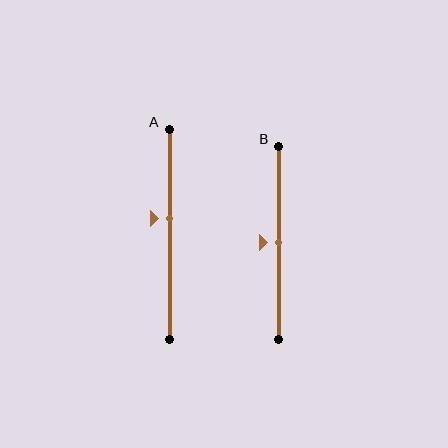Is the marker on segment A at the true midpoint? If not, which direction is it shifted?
No, the marker on segment A is shifted upward by about 8% of the segment length.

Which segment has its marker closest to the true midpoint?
Segment B has its marker closest to the true midpoint.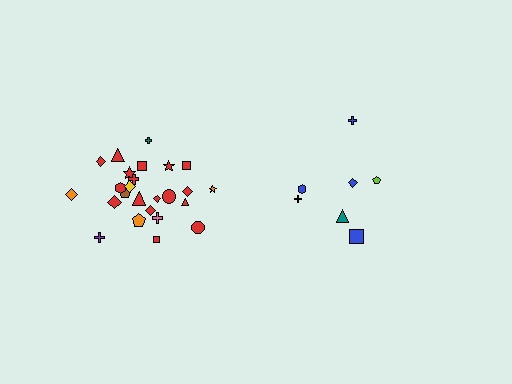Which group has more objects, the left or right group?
The left group.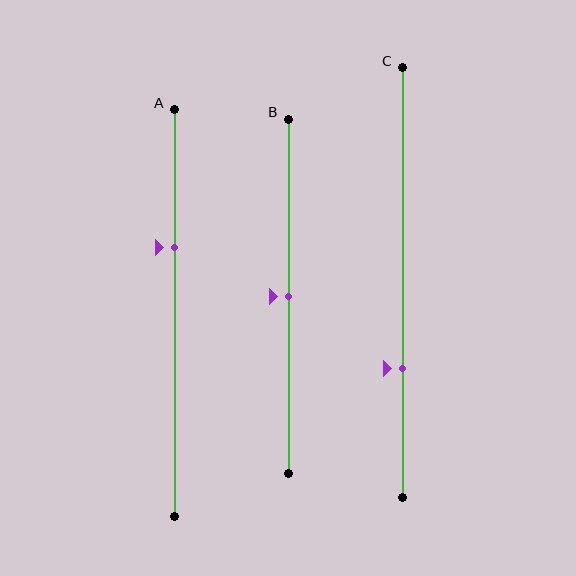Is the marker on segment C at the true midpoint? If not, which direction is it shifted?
No, the marker on segment C is shifted downward by about 20% of the segment length.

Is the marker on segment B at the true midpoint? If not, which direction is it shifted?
Yes, the marker on segment B is at the true midpoint.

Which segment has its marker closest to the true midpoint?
Segment B has its marker closest to the true midpoint.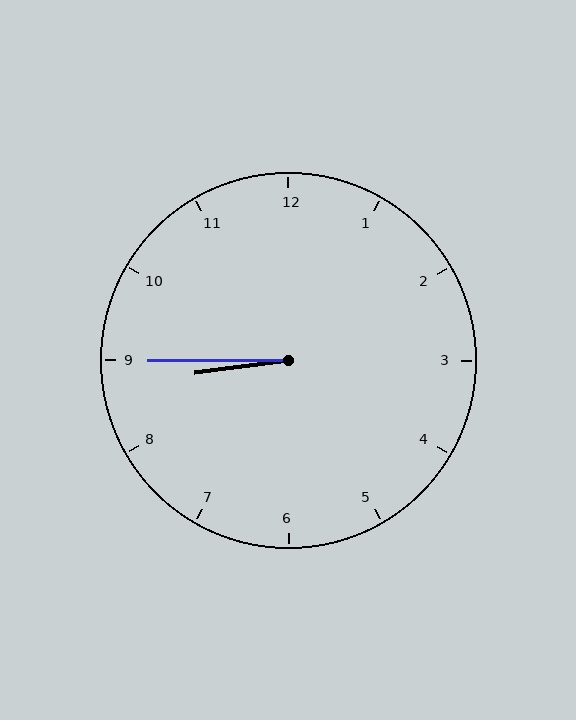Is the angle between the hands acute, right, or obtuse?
It is acute.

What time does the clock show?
8:45.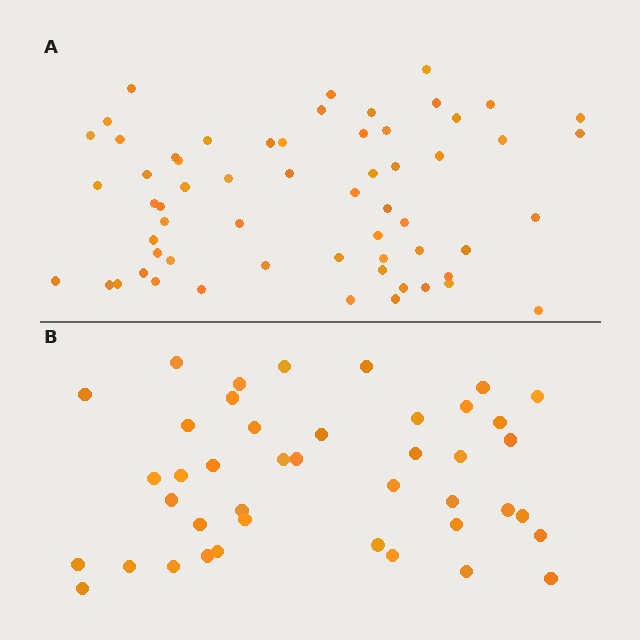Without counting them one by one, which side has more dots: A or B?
Region A (the top region) has more dots.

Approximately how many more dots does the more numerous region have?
Region A has approximately 20 more dots than region B.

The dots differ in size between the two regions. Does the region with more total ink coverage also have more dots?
No. Region B has more total ink coverage because its dots are larger, but region A actually contains more individual dots. Total area can be misleading — the number of items is what matters here.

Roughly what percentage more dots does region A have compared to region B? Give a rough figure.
About 45% more.